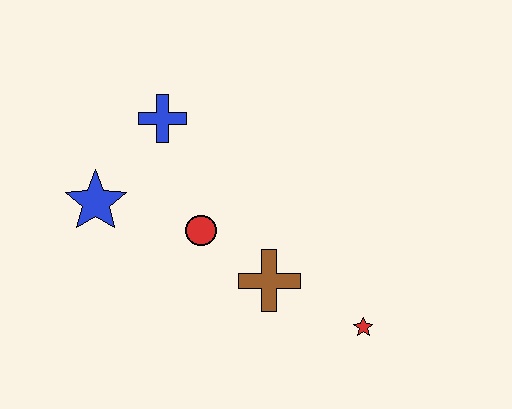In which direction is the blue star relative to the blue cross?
The blue star is below the blue cross.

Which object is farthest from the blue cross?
The red star is farthest from the blue cross.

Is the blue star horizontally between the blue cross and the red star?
No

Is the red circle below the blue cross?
Yes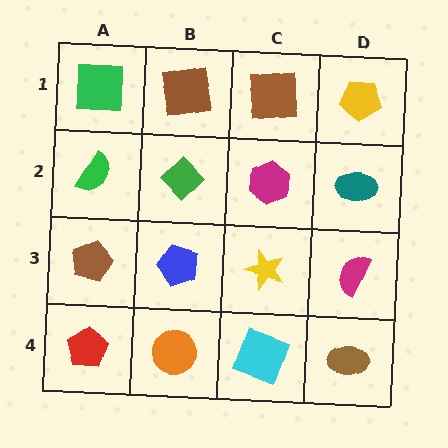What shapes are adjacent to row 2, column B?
A brown square (row 1, column B), a blue pentagon (row 3, column B), a green semicircle (row 2, column A), a magenta hexagon (row 2, column C).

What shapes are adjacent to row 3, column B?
A green diamond (row 2, column B), an orange circle (row 4, column B), a brown pentagon (row 3, column A), a yellow star (row 3, column C).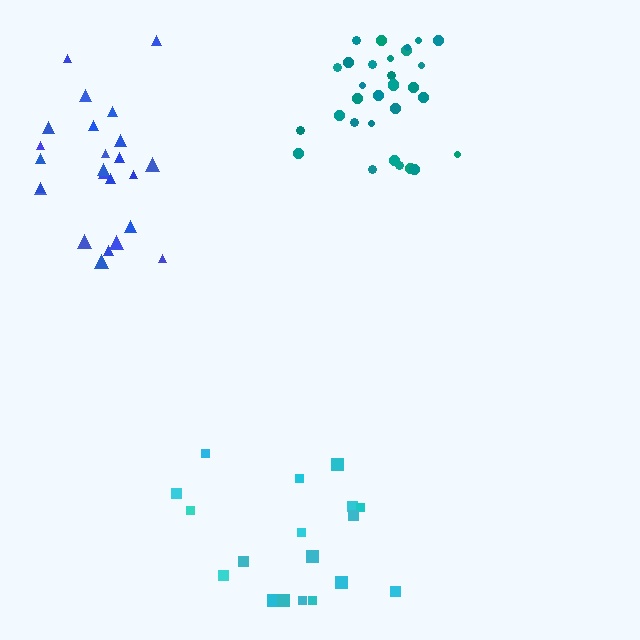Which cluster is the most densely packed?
Teal.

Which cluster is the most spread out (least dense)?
Cyan.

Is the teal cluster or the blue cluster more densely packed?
Teal.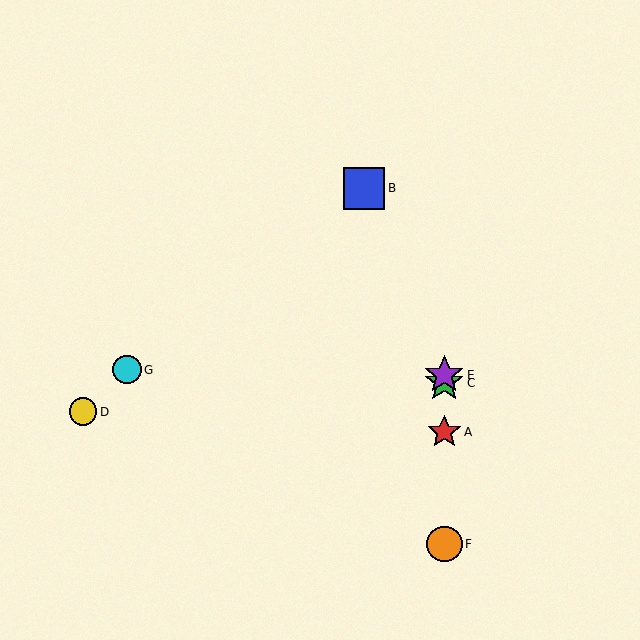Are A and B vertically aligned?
No, A is at x≈444 and B is at x≈364.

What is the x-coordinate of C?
Object C is at x≈444.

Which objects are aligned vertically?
Objects A, C, E, F are aligned vertically.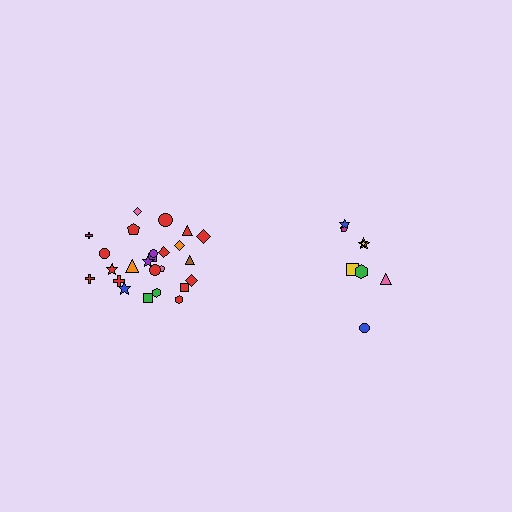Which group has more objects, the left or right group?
The left group.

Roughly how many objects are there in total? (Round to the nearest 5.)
Roughly 35 objects in total.